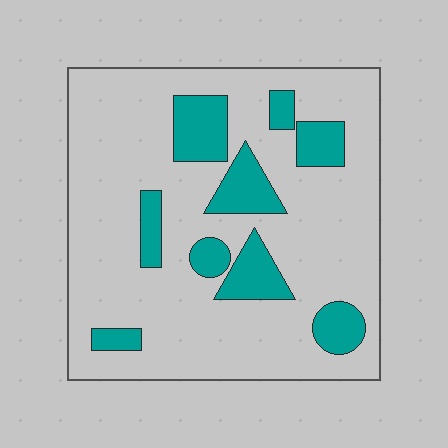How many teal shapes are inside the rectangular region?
9.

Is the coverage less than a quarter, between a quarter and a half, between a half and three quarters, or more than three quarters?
Less than a quarter.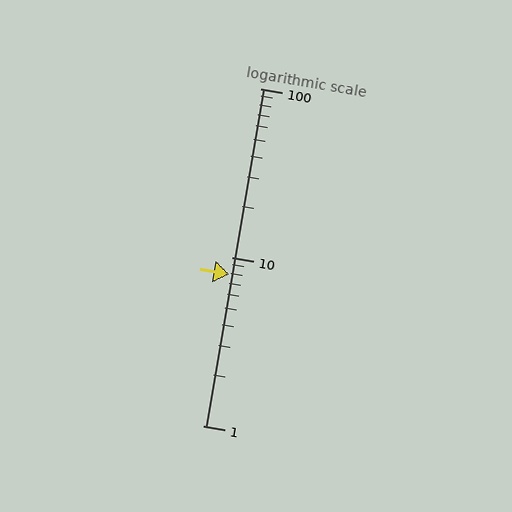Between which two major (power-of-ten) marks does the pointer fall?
The pointer is between 1 and 10.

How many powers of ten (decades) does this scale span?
The scale spans 2 decades, from 1 to 100.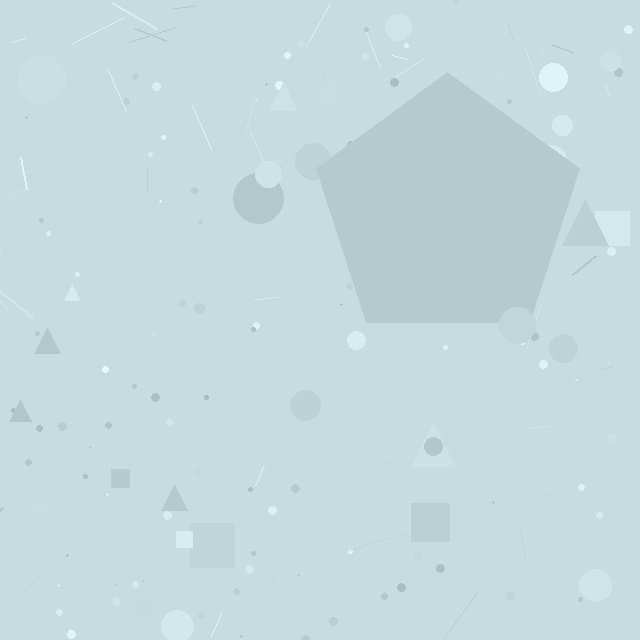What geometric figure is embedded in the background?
A pentagon is embedded in the background.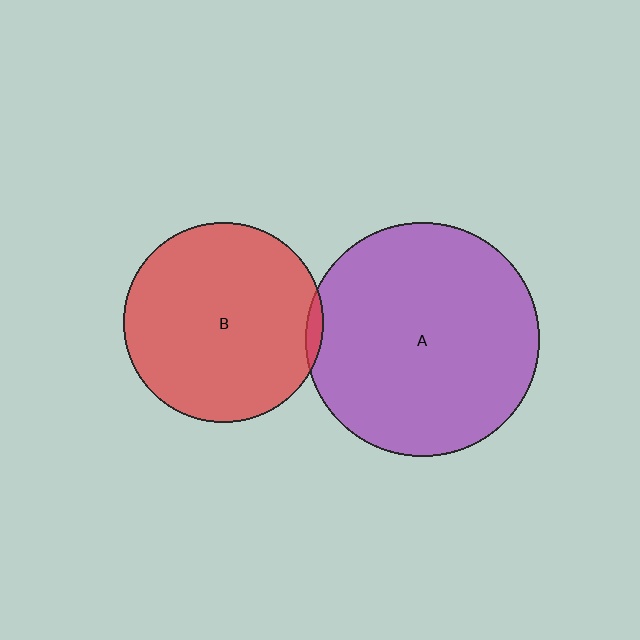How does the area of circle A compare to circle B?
Approximately 1.4 times.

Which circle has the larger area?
Circle A (purple).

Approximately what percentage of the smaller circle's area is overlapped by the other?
Approximately 5%.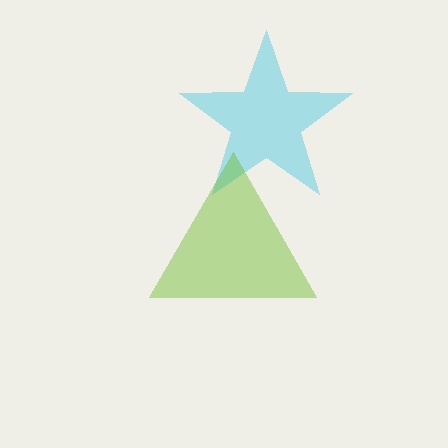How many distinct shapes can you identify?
There are 2 distinct shapes: a cyan star, a lime triangle.